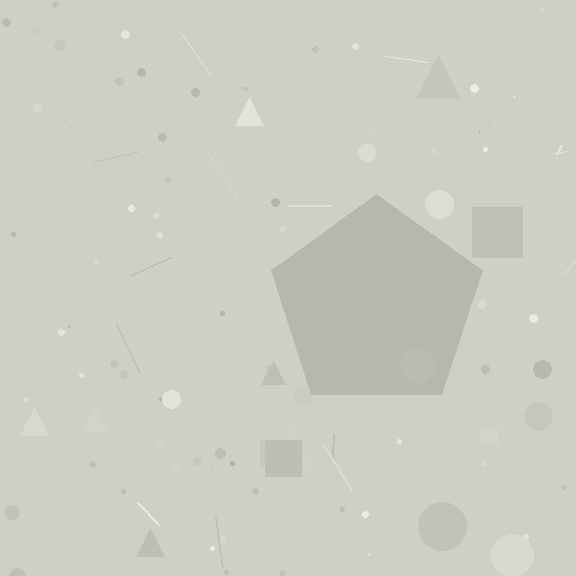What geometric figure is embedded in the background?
A pentagon is embedded in the background.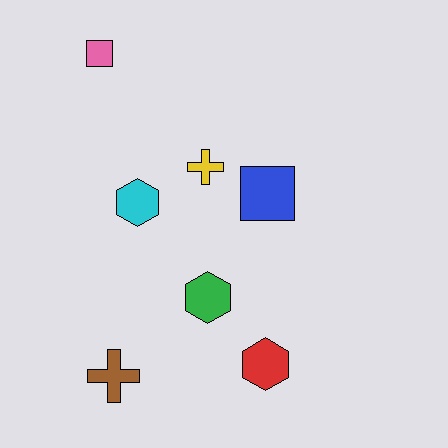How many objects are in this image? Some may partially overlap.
There are 7 objects.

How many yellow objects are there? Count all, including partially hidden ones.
There is 1 yellow object.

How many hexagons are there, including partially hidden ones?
There are 3 hexagons.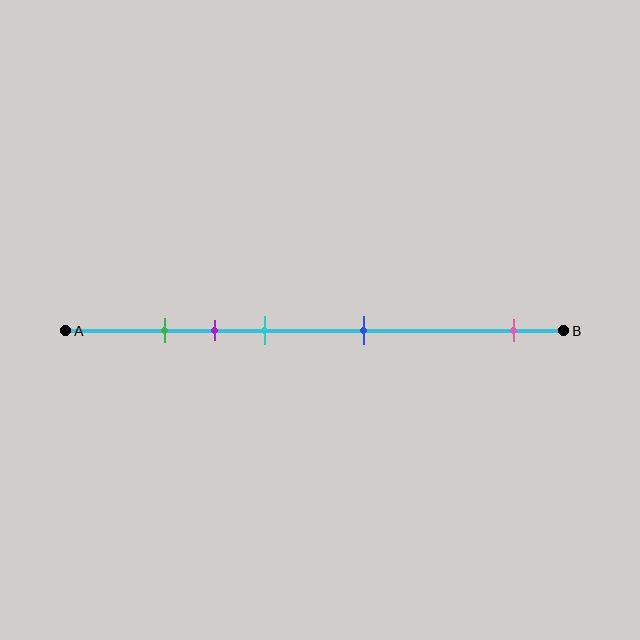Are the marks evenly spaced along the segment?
No, the marks are not evenly spaced.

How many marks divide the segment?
There are 5 marks dividing the segment.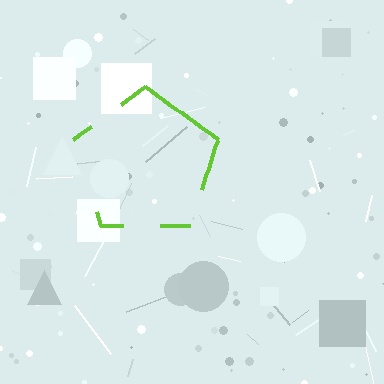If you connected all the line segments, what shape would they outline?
They would outline a pentagon.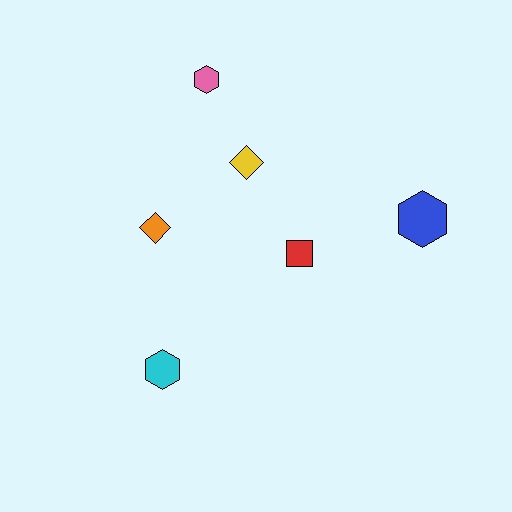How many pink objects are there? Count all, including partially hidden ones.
There is 1 pink object.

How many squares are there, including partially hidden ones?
There is 1 square.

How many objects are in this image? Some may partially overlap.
There are 6 objects.